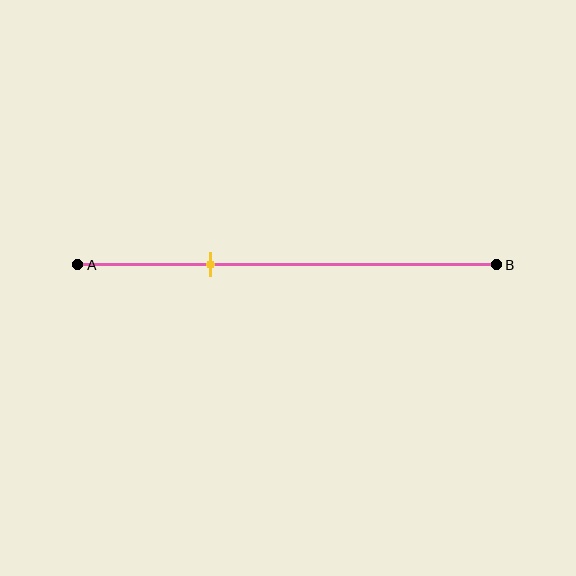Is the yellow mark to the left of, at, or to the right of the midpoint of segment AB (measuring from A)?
The yellow mark is to the left of the midpoint of segment AB.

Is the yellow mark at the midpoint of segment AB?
No, the mark is at about 30% from A, not at the 50% midpoint.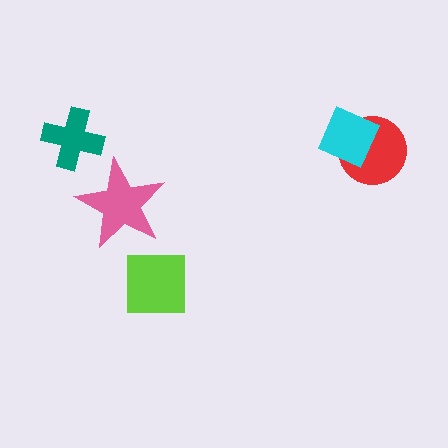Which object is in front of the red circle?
The cyan diamond is in front of the red circle.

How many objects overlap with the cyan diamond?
1 object overlaps with the cyan diamond.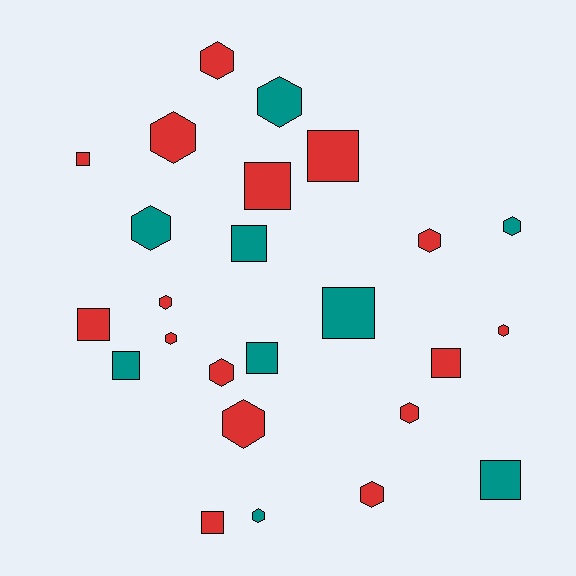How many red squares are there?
There are 6 red squares.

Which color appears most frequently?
Red, with 16 objects.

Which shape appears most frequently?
Hexagon, with 14 objects.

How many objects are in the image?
There are 25 objects.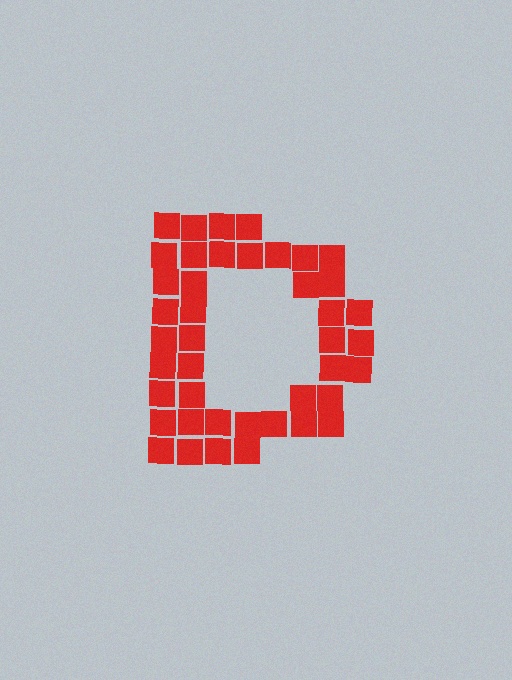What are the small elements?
The small elements are squares.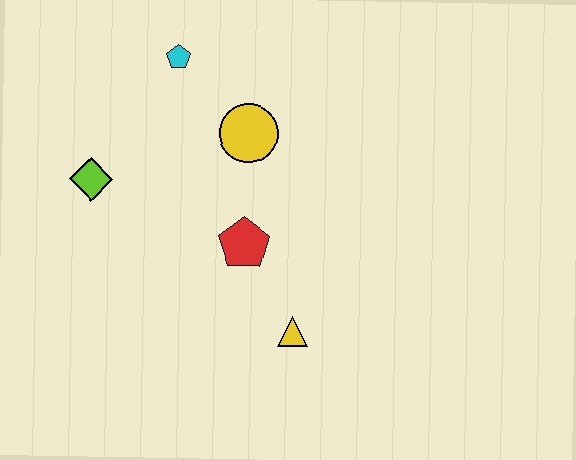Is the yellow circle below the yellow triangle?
No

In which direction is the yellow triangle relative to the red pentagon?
The yellow triangle is below the red pentagon.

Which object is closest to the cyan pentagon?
The yellow circle is closest to the cyan pentagon.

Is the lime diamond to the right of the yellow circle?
No